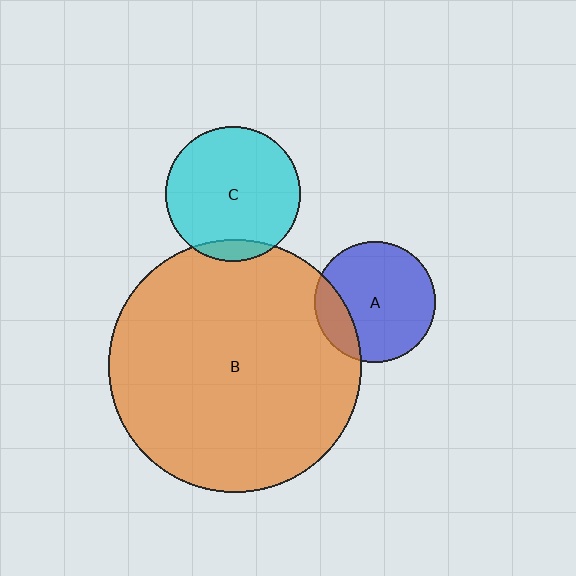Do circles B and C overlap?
Yes.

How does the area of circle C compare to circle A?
Approximately 1.2 times.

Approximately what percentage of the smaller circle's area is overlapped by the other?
Approximately 10%.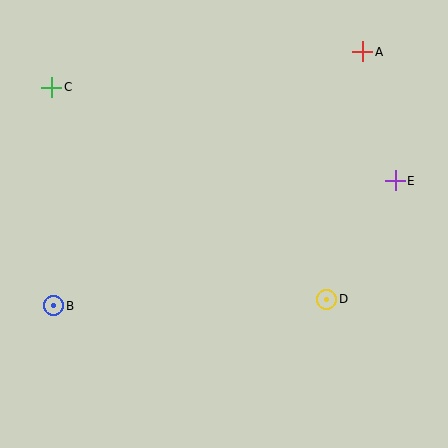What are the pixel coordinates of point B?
Point B is at (54, 306).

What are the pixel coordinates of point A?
Point A is at (363, 52).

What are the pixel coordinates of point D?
Point D is at (327, 299).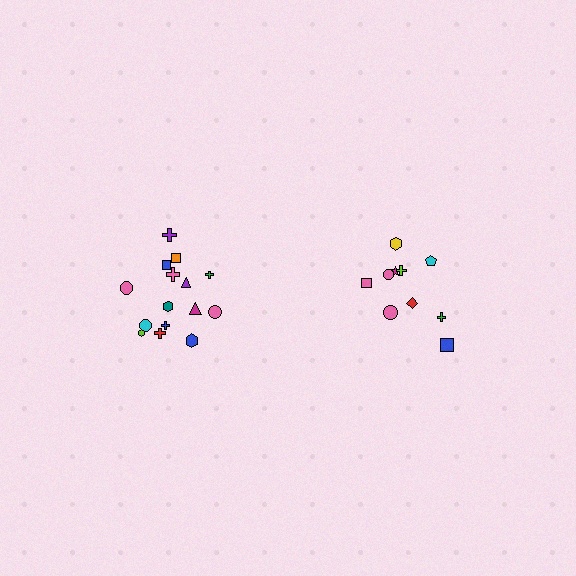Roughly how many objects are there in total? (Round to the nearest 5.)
Roughly 25 objects in total.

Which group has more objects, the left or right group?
The left group.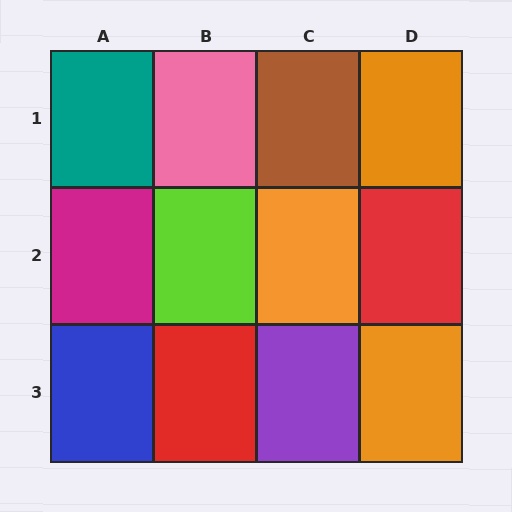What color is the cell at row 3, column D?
Orange.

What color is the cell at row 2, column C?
Orange.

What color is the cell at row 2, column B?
Lime.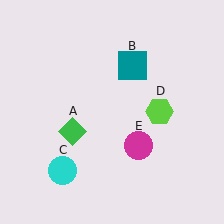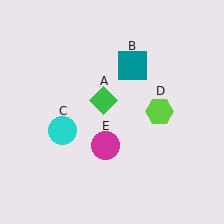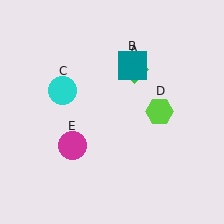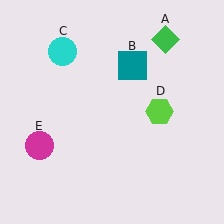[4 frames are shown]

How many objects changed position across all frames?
3 objects changed position: green diamond (object A), cyan circle (object C), magenta circle (object E).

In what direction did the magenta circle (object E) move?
The magenta circle (object E) moved left.